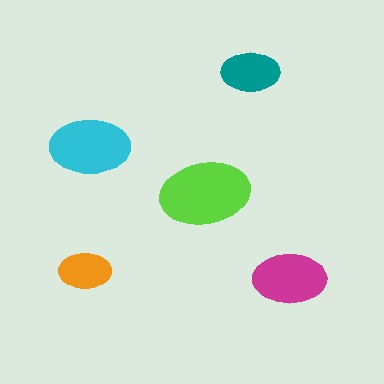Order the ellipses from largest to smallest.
the lime one, the cyan one, the magenta one, the teal one, the orange one.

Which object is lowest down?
The magenta ellipse is bottommost.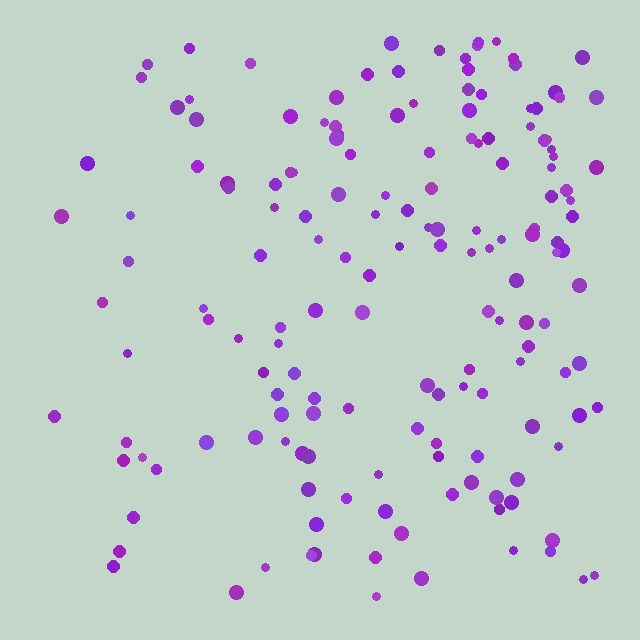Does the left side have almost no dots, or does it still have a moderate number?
Still a moderate number, just noticeably fewer than the right.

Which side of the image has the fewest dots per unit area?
The left.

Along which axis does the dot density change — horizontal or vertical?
Horizontal.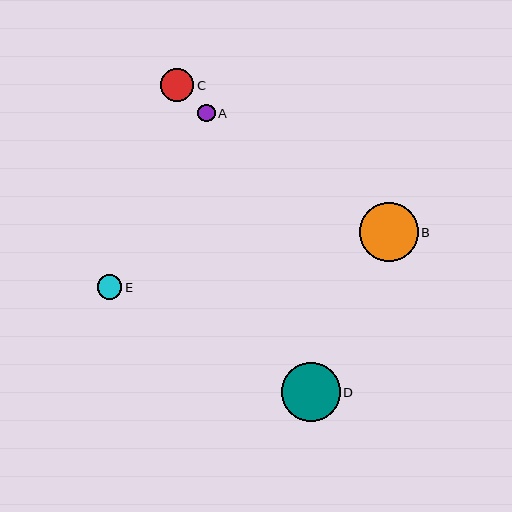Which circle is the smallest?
Circle A is the smallest with a size of approximately 17 pixels.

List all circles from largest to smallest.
From largest to smallest: B, D, C, E, A.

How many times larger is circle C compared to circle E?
Circle C is approximately 1.4 times the size of circle E.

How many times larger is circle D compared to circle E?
Circle D is approximately 2.4 times the size of circle E.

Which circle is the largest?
Circle B is the largest with a size of approximately 59 pixels.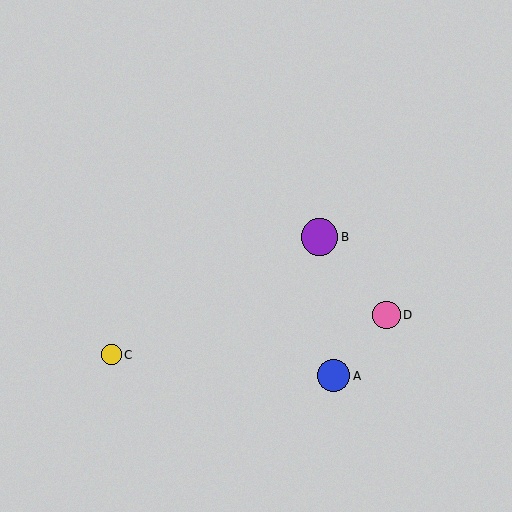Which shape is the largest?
The purple circle (labeled B) is the largest.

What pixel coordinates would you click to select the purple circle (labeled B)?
Click at (319, 237) to select the purple circle B.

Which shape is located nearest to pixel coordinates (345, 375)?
The blue circle (labeled A) at (333, 376) is nearest to that location.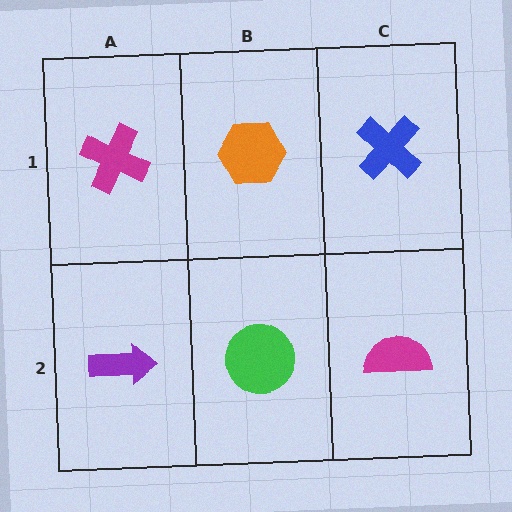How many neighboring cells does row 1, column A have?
2.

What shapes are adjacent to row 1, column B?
A green circle (row 2, column B), a magenta cross (row 1, column A), a blue cross (row 1, column C).